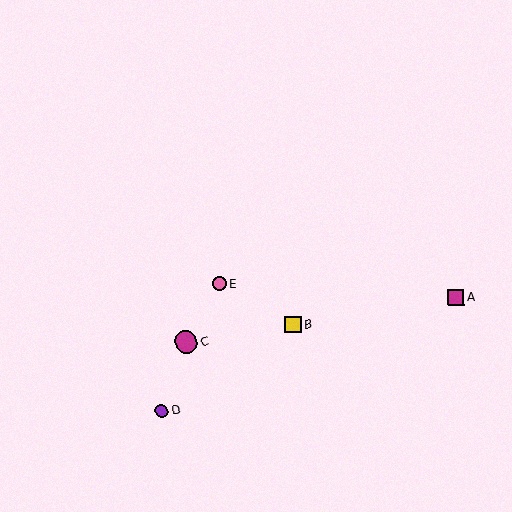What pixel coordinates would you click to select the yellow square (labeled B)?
Click at (293, 325) to select the yellow square B.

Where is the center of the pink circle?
The center of the pink circle is at (219, 284).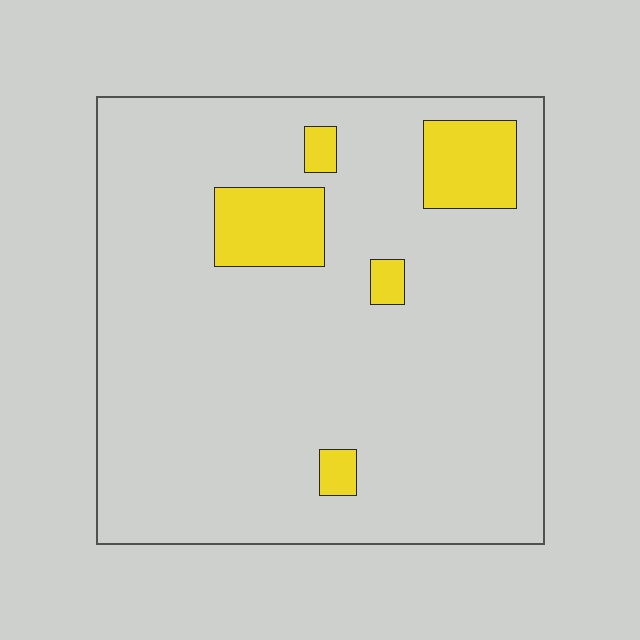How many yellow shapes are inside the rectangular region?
5.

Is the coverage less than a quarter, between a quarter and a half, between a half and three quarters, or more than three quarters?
Less than a quarter.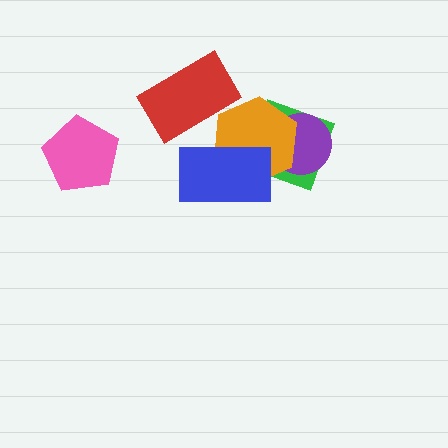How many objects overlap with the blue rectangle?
2 objects overlap with the blue rectangle.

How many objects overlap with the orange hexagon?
4 objects overlap with the orange hexagon.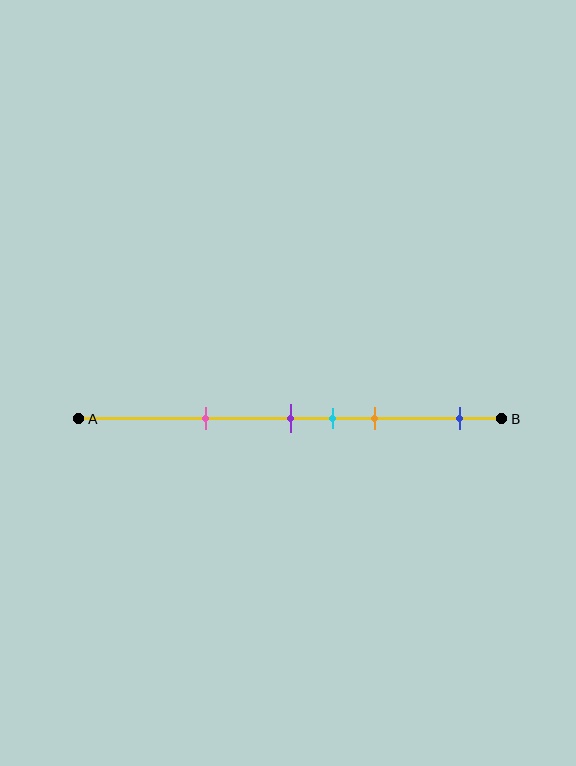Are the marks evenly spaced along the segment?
No, the marks are not evenly spaced.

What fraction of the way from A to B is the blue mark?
The blue mark is approximately 90% (0.9) of the way from A to B.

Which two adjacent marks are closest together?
The purple and cyan marks are the closest adjacent pair.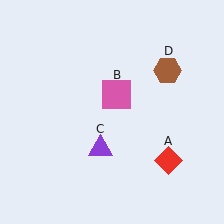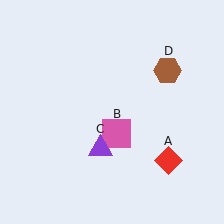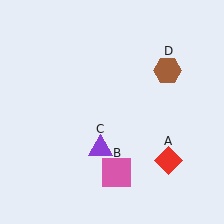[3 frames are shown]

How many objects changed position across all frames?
1 object changed position: pink square (object B).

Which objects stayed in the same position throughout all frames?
Red diamond (object A) and purple triangle (object C) and brown hexagon (object D) remained stationary.